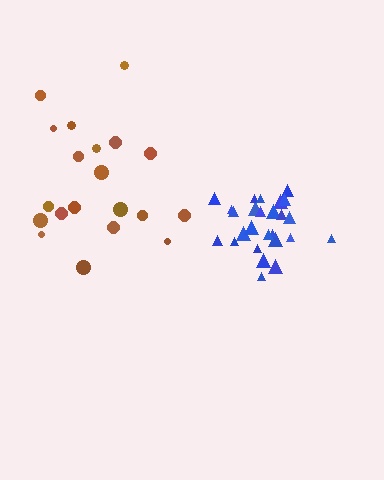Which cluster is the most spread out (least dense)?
Brown.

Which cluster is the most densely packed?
Blue.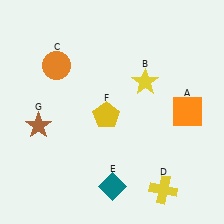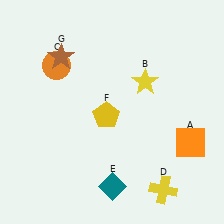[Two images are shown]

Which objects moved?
The objects that moved are: the orange square (A), the brown star (G).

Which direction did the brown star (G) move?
The brown star (G) moved up.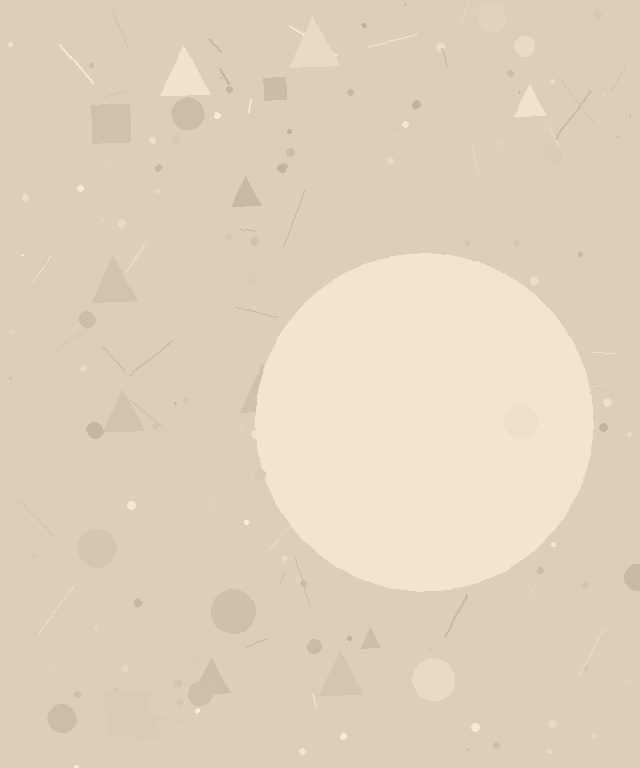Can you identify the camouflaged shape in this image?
The camouflaged shape is a circle.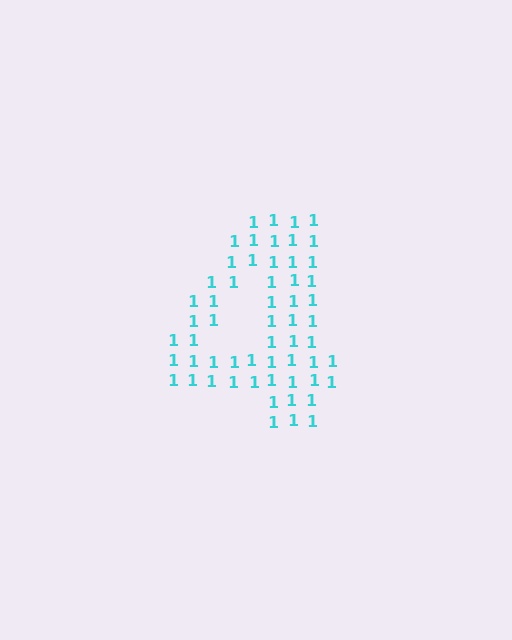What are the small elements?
The small elements are digit 1's.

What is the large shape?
The large shape is the digit 4.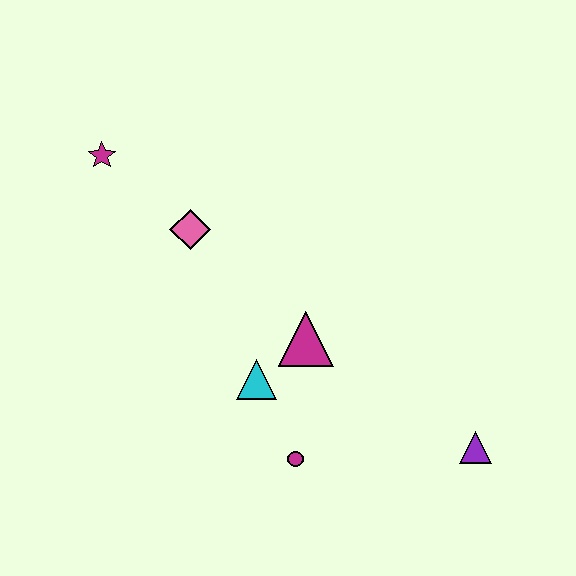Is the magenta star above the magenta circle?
Yes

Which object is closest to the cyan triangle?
The magenta triangle is closest to the cyan triangle.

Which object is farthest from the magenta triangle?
The magenta star is farthest from the magenta triangle.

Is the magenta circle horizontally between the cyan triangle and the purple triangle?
Yes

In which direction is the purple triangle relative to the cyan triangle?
The purple triangle is to the right of the cyan triangle.